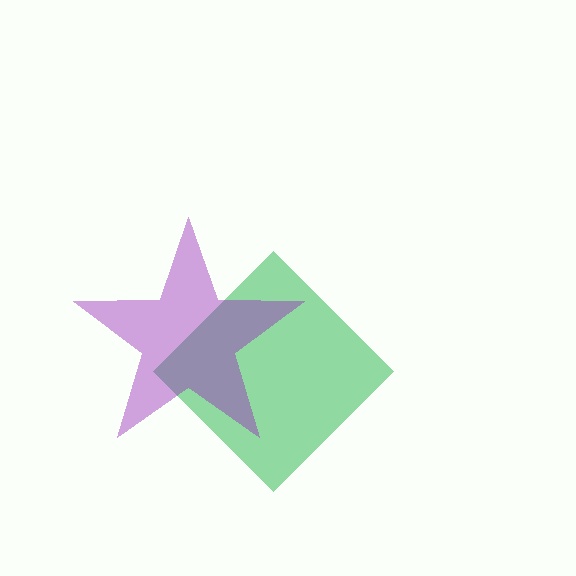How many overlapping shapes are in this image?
There are 2 overlapping shapes in the image.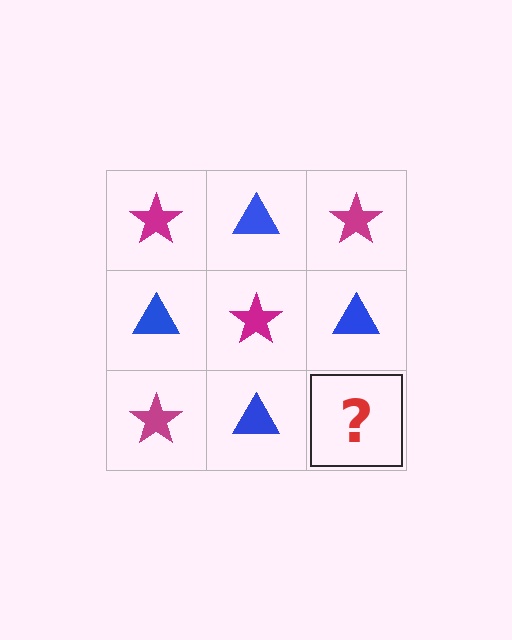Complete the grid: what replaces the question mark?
The question mark should be replaced with a magenta star.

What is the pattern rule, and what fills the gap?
The rule is that it alternates magenta star and blue triangle in a checkerboard pattern. The gap should be filled with a magenta star.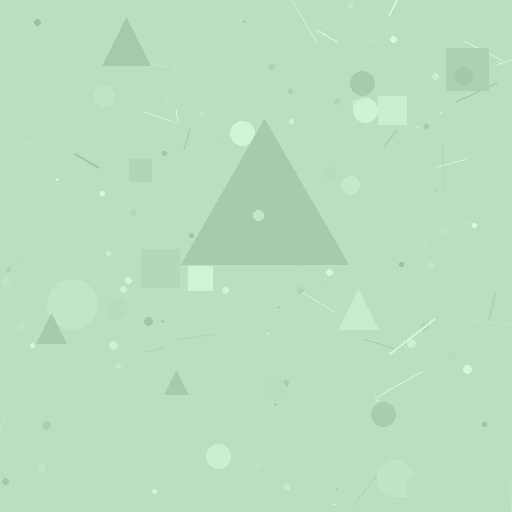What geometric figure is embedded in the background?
A triangle is embedded in the background.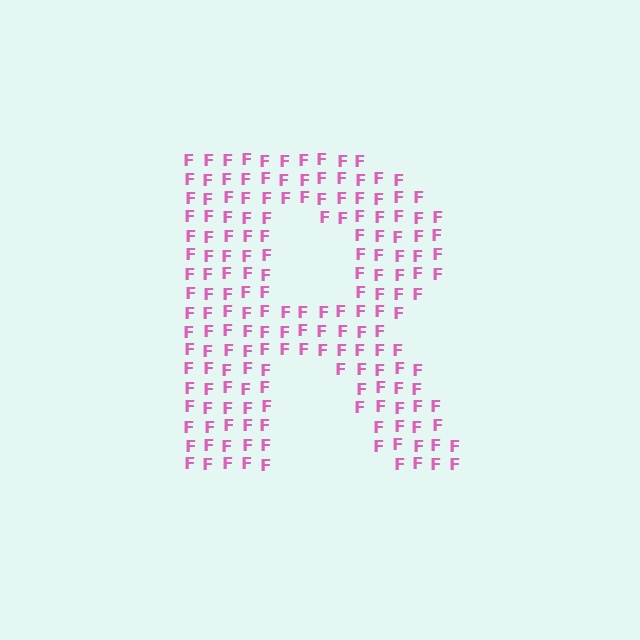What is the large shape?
The large shape is the letter R.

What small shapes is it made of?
It is made of small letter F's.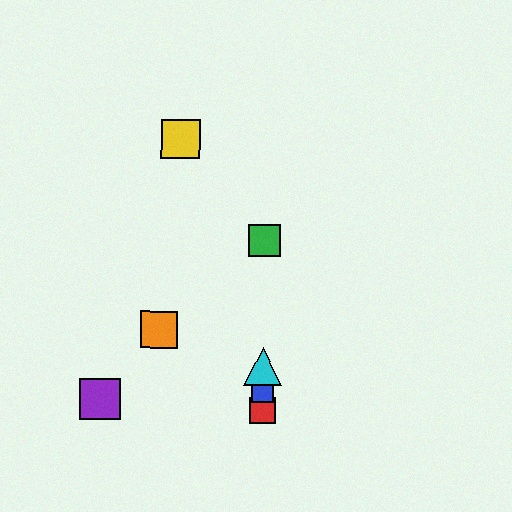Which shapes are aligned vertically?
The red square, the blue square, the green square, the cyan triangle are aligned vertically.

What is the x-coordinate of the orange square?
The orange square is at x≈159.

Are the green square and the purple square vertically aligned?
No, the green square is at x≈265 and the purple square is at x≈100.